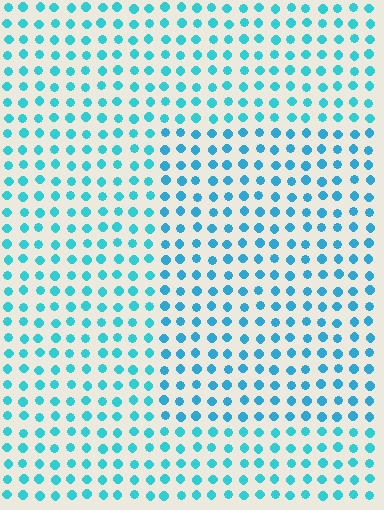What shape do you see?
I see a rectangle.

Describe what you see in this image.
The image is filled with small cyan elements in a uniform arrangement. A rectangle-shaped region is visible where the elements are tinted to a slightly different hue, forming a subtle color boundary.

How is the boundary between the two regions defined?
The boundary is defined purely by a slight shift in hue (about 15 degrees). Spacing, size, and orientation are identical on both sides.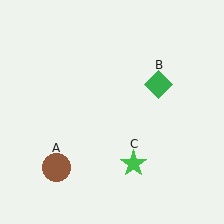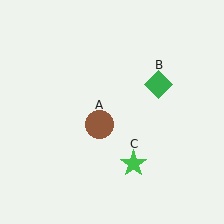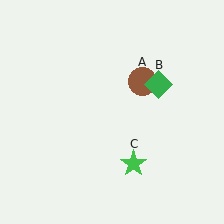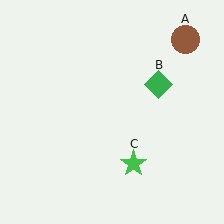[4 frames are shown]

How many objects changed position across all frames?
1 object changed position: brown circle (object A).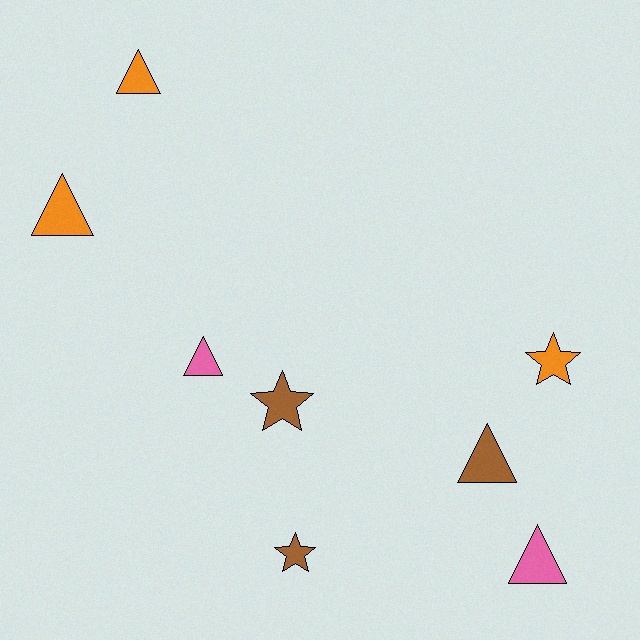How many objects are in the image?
There are 8 objects.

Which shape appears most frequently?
Triangle, with 5 objects.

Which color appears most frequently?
Brown, with 3 objects.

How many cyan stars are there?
There are no cyan stars.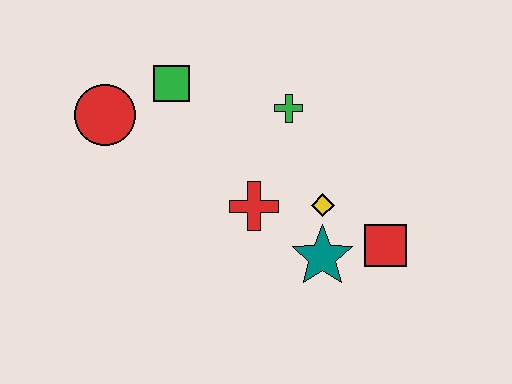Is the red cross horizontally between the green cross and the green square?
Yes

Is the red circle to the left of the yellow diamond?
Yes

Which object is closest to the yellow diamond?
The teal star is closest to the yellow diamond.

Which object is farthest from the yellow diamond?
The red circle is farthest from the yellow diamond.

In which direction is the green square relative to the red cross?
The green square is above the red cross.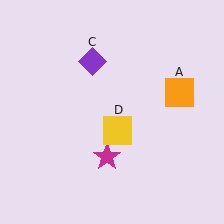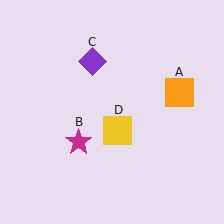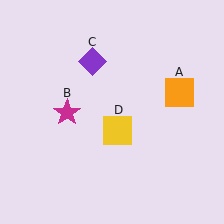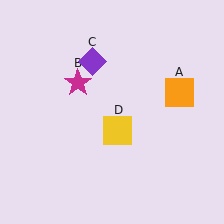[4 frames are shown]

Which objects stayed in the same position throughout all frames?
Orange square (object A) and purple diamond (object C) and yellow square (object D) remained stationary.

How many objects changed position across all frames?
1 object changed position: magenta star (object B).